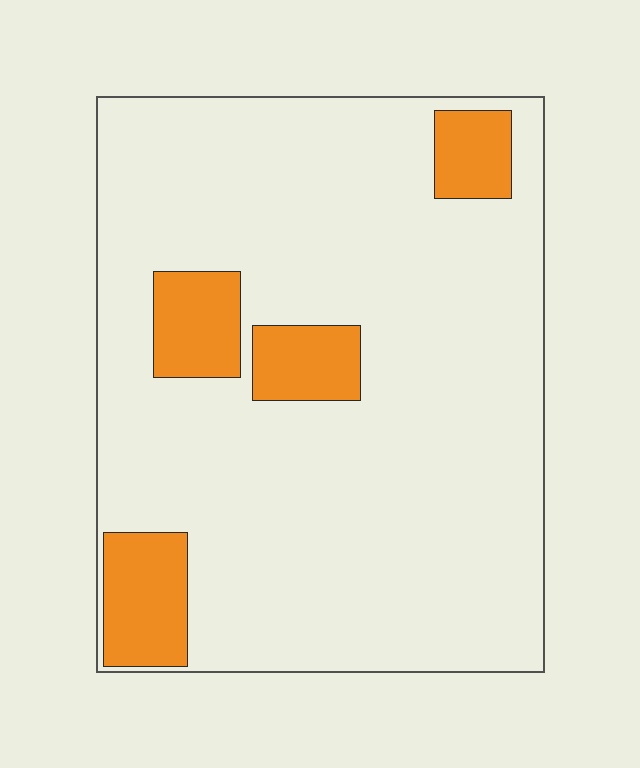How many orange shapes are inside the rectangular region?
4.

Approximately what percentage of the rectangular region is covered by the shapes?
Approximately 15%.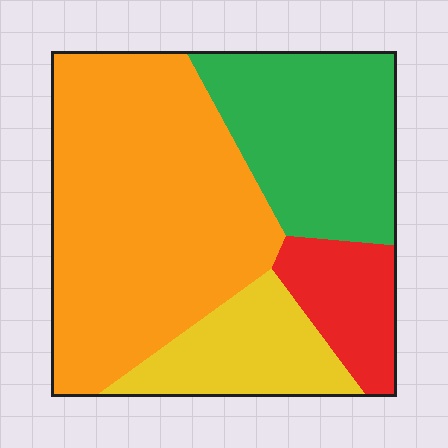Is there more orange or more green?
Orange.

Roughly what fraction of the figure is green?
Green covers roughly 25% of the figure.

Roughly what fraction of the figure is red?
Red takes up less than a quarter of the figure.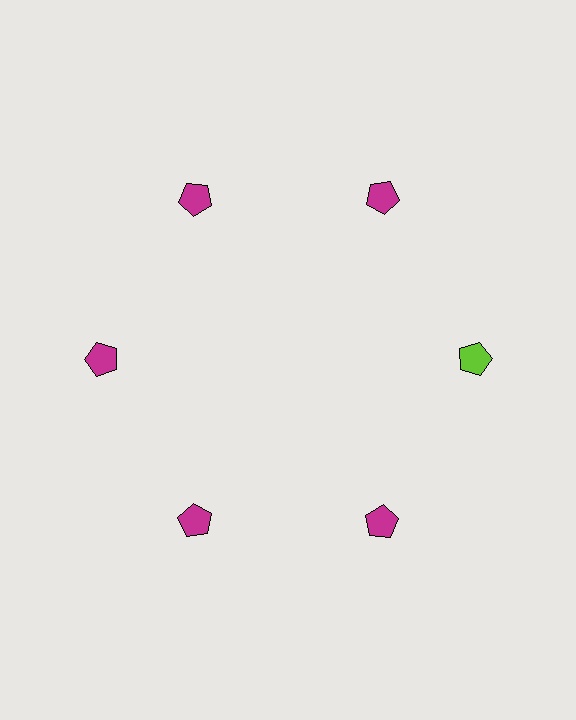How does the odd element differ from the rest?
It has a different color: lime instead of magenta.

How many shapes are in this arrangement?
There are 6 shapes arranged in a ring pattern.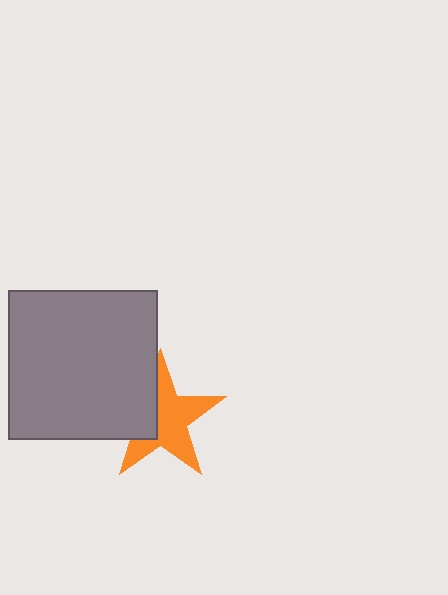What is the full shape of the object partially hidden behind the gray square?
The partially hidden object is an orange star.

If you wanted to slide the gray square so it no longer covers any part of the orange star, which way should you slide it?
Slide it left — that is the most direct way to separate the two shapes.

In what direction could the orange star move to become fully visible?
The orange star could move right. That would shift it out from behind the gray square entirely.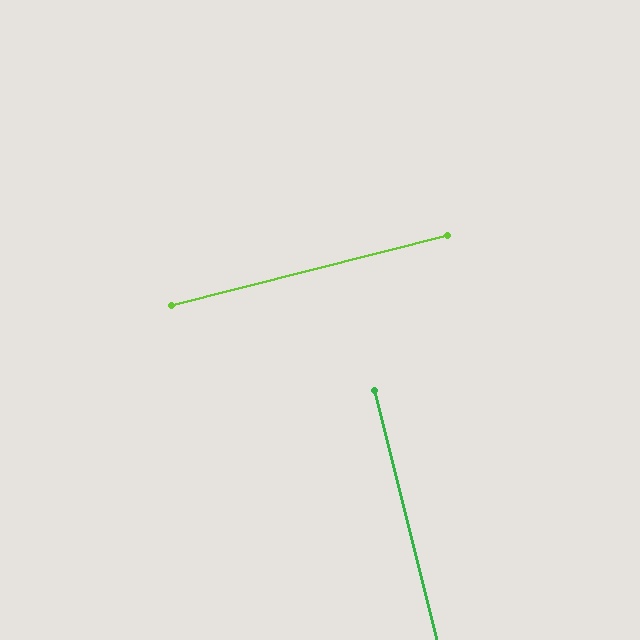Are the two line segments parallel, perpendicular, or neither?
Perpendicular — they meet at approximately 90°.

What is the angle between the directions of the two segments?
Approximately 90 degrees.